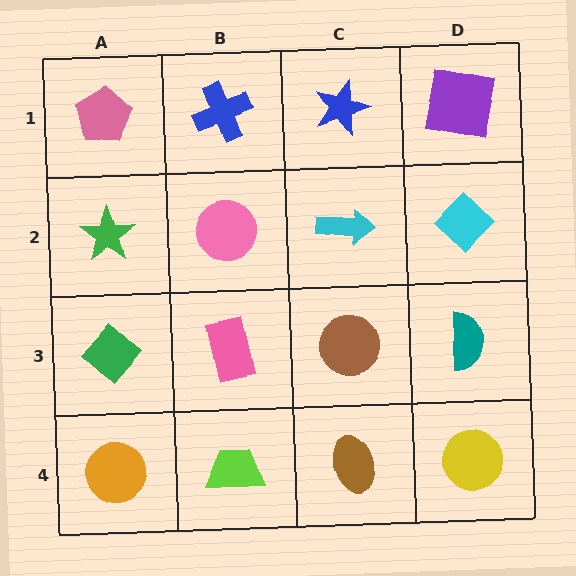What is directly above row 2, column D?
A purple square.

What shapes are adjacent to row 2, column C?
A blue star (row 1, column C), a brown circle (row 3, column C), a pink circle (row 2, column B), a cyan diamond (row 2, column D).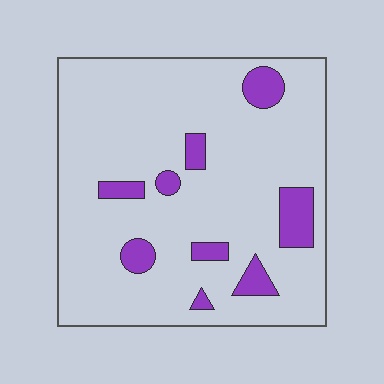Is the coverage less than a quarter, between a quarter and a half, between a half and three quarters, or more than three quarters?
Less than a quarter.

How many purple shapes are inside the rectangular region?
9.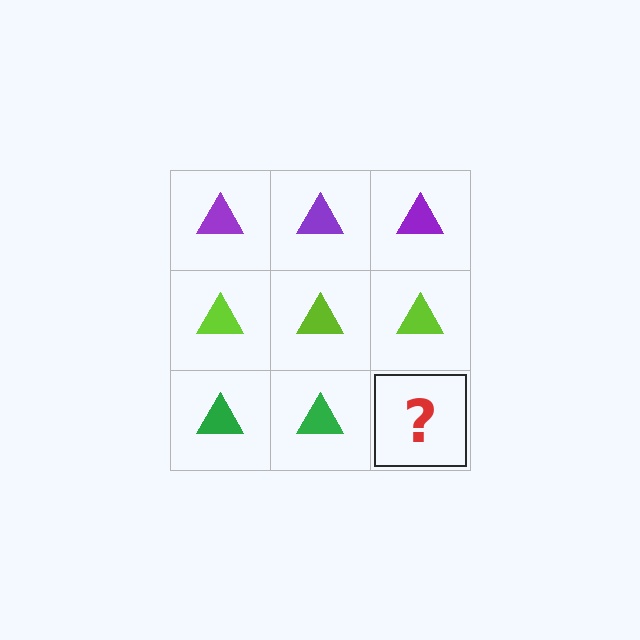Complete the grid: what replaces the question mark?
The question mark should be replaced with a green triangle.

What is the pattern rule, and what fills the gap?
The rule is that each row has a consistent color. The gap should be filled with a green triangle.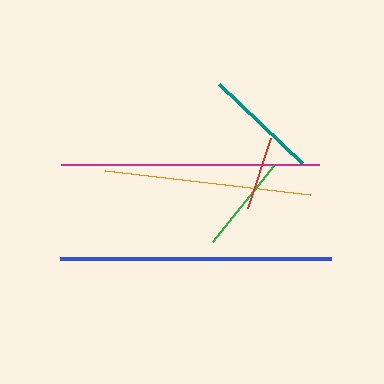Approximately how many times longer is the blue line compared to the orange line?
The blue line is approximately 1.3 times the length of the orange line.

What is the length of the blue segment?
The blue segment is approximately 271 pixels long.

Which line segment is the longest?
The blue line is the longest at approximately 271 pixels.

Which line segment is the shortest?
The red line is the shortest at approximately 73 pixels.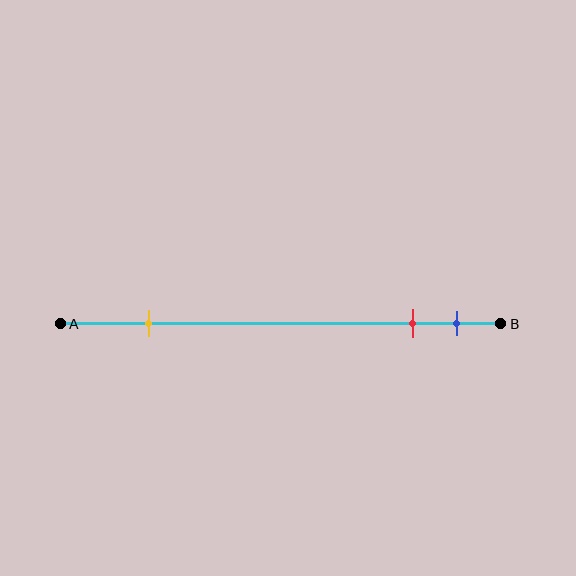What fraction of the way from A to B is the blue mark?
The blue mark is approximately 90% (0.9) of the way from A to B.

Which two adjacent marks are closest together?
The red and blue marks are the closest adjacent pair.